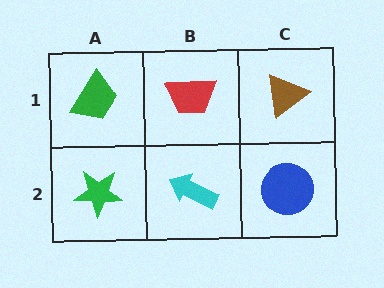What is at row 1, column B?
A red trapezoid.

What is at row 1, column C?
A brown triangle.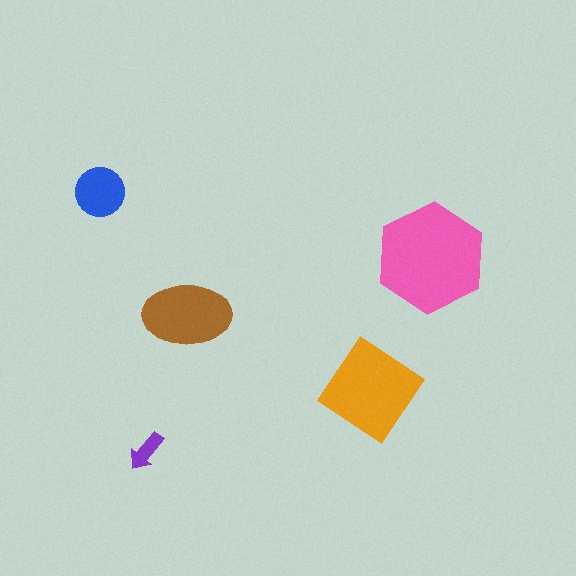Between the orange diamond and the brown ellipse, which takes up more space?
The orange diamond.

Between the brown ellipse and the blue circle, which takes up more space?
The brown ellipse.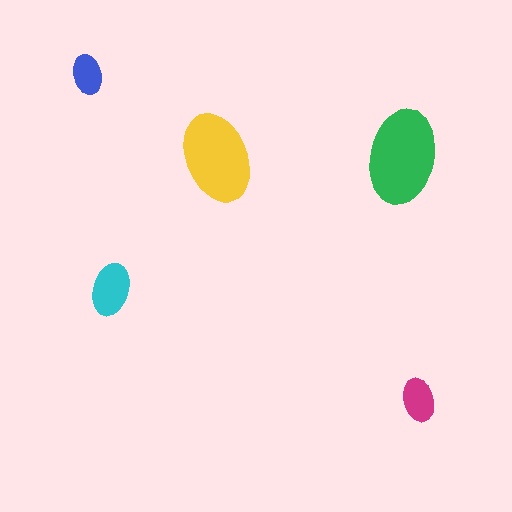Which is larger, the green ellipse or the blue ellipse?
The green one.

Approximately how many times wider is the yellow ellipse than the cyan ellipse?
About 1.5 times wider.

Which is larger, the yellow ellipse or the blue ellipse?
The yellow one.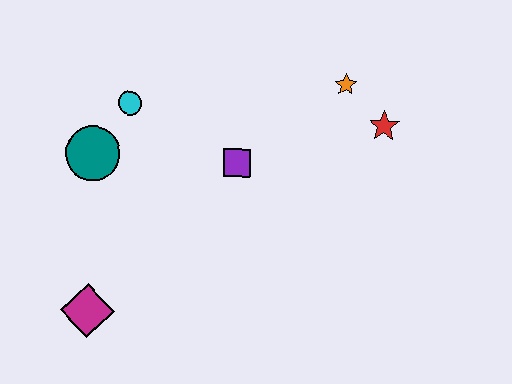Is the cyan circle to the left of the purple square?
Yes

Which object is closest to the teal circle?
The cyan circle is closest to the teal circle.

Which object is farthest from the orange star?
The magenta diamond is farthest from the orange star.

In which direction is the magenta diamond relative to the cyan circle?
The magenta diamond is below the cyan circle.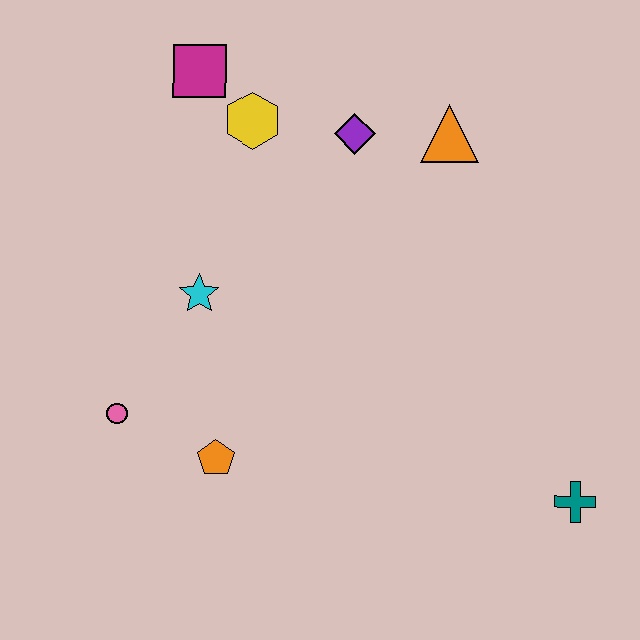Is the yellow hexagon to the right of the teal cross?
No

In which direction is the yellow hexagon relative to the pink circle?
The yellow hexagon is above the pink circle.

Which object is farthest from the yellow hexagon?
The teal cross is farthest from the yellow hexagon.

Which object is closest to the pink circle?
The orange pentagon is closest to the pink circle.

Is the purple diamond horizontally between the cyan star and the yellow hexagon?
No